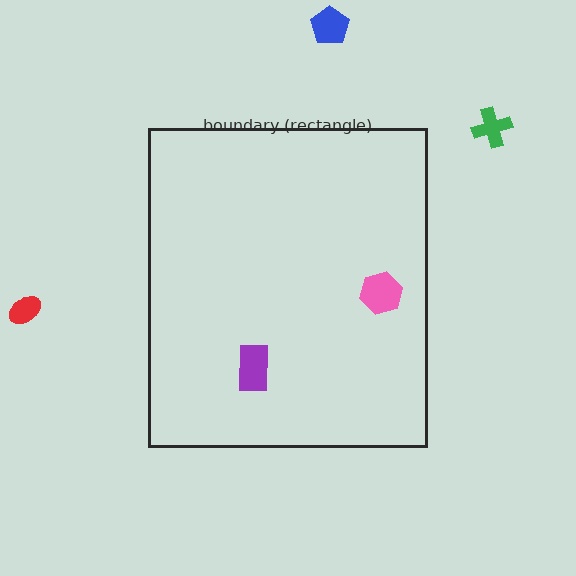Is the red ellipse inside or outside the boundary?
Outside.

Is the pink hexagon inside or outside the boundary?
Inside.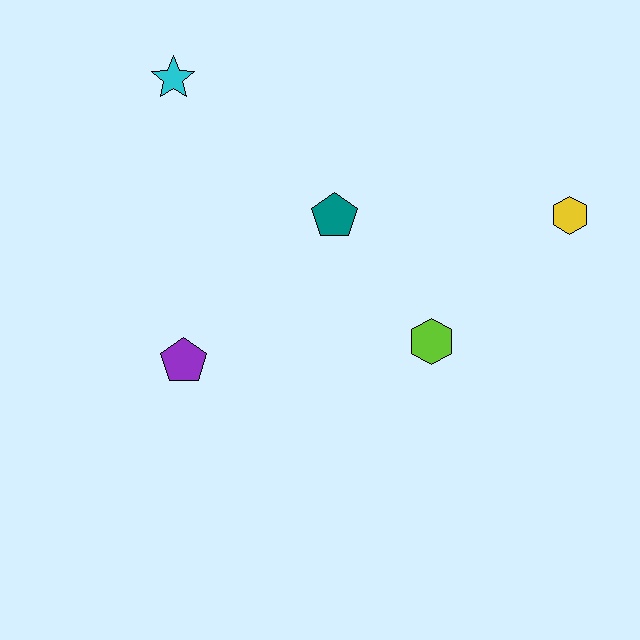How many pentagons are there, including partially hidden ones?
There are 2 pentagons.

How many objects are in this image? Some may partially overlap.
There are 5 objects.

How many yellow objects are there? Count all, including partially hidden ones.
There is 1 yellow object.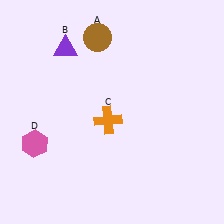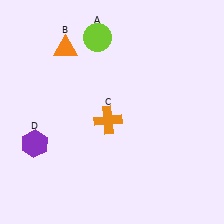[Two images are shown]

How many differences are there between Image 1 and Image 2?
There are 3 differences between the two images.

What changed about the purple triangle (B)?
In Image 1, B is purple. In Image 2, it changed to orange.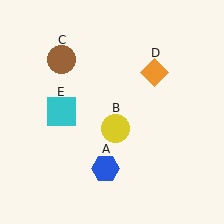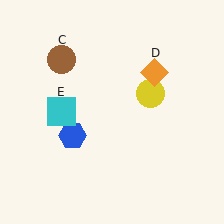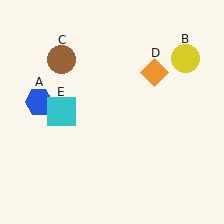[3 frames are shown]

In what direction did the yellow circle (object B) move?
The yellow circle (object B) moved up and to the right.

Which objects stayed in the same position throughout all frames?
Brown circle (object C) and orange diamond (object D) and cyan square (object E) remained stationary.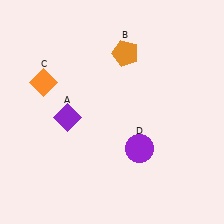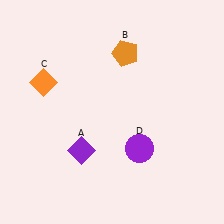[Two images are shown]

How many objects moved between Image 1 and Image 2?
1 object moved between the two images.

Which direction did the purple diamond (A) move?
The purple diamond (A) moved down.